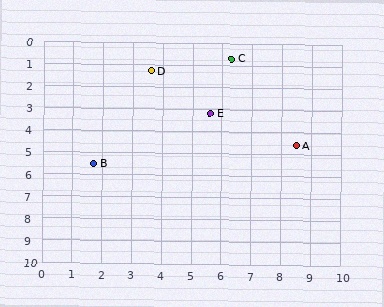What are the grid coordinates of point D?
Point D is at approximately (3.6, 1.3).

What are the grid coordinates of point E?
Point E is at approximately (5.6, 3.2).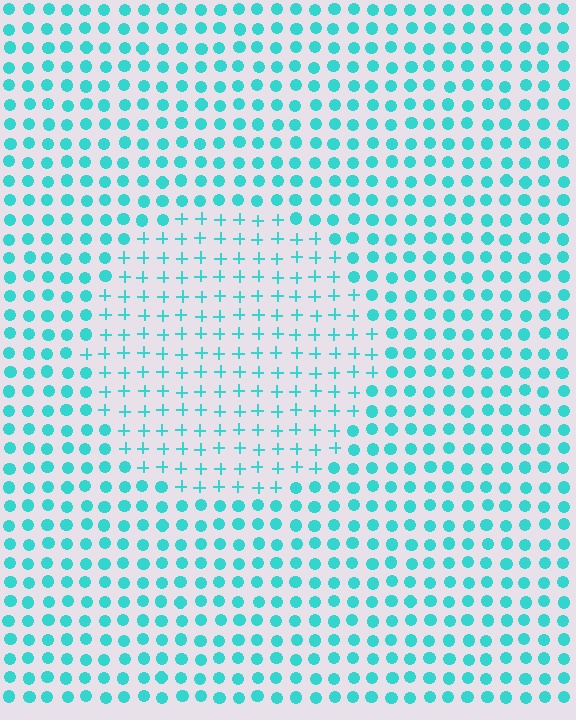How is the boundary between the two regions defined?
The boundary is defined by a change in element shape: plus signs inside vs. circles outside. All elements share the same color and spacing.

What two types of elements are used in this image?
The image uses plus signs inside the circle region and circles outside it.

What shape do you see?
I see a circle.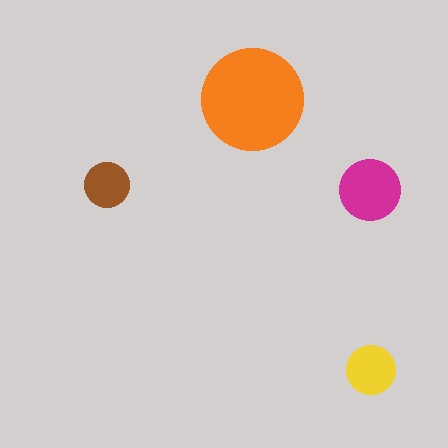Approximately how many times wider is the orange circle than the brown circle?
About 2.5 times wider.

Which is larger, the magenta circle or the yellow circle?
The magenta one.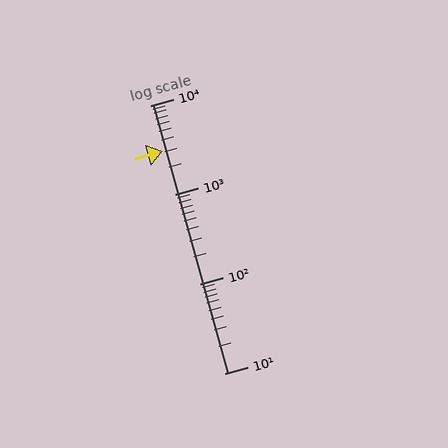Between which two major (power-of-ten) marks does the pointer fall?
The pointer is between 1000 and 10000.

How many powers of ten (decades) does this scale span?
The scale spans 3 decades, from 10 to 10000.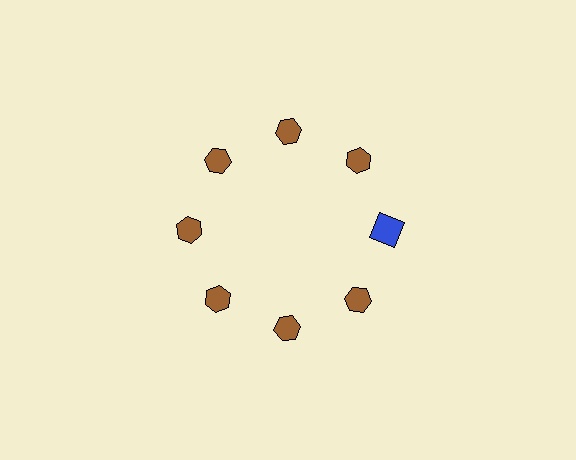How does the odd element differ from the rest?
It differs in both color (blue instead of brown) and shape (square instead of hexagon).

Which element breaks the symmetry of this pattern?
The blue square at roughly the 3 o'clock position breaks the symmetry. All other shapes are brown hexagons.